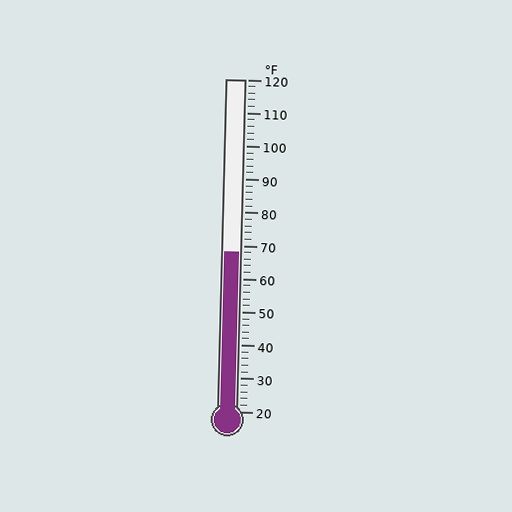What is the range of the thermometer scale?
The thermometer scale ranges from 20°F to 120°F.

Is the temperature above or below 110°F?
The temperature is below 110°F.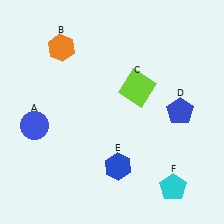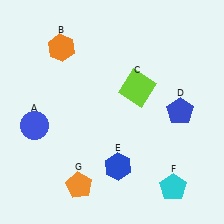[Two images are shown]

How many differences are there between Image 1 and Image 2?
There is 1 difference between the two images.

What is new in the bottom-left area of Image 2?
An orange pentagon (G) was added in the bottom-left area of Image 2.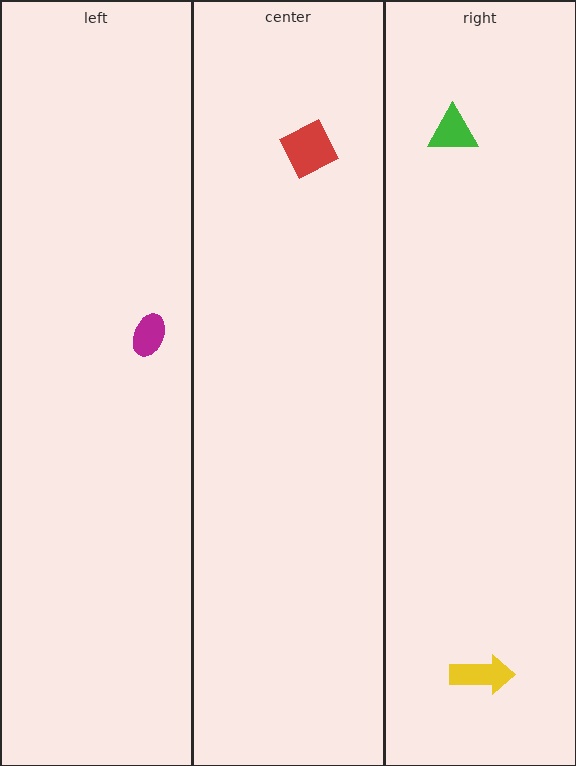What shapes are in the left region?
The magenta ellipse.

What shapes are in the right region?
The yellow arrow, the green triangle.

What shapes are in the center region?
The red diamond.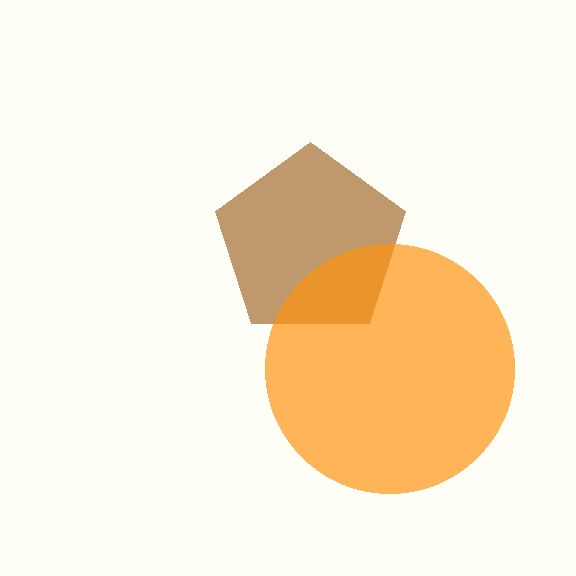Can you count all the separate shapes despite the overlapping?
Yes, there are 2 separate shapes.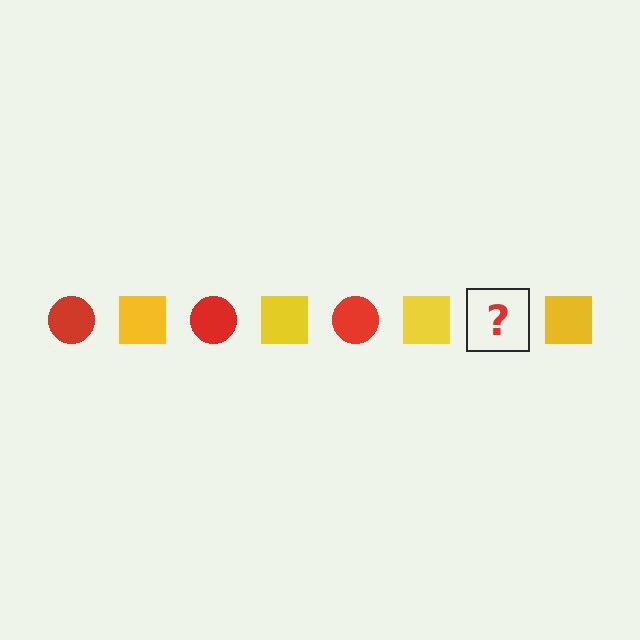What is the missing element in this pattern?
The missing element is a red circle.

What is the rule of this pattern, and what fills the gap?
The rule is that the pattern alternates between red circle and yellow square. The gap should be filled with a red circle.